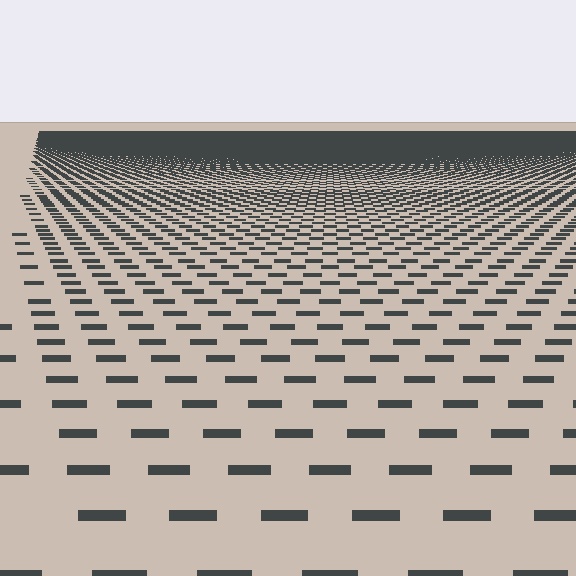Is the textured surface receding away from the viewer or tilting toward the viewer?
The surface is receding away from the viewer. Texture elements get smaller and denser toward the top.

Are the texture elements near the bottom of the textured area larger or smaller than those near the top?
Larger. Near the bottom, elements are closer to the viewer and appear at a bigger on-screen size.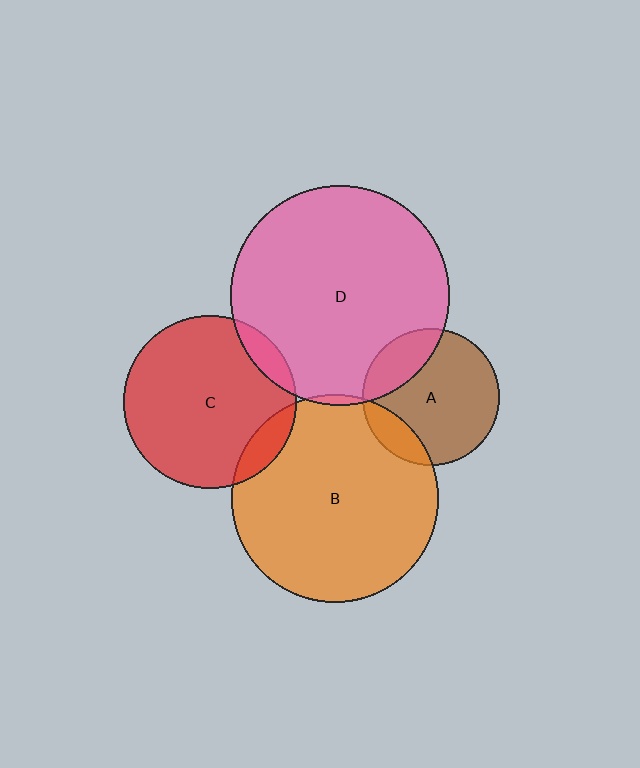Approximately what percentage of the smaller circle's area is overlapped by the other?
Approximately 10%.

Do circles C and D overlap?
Yes.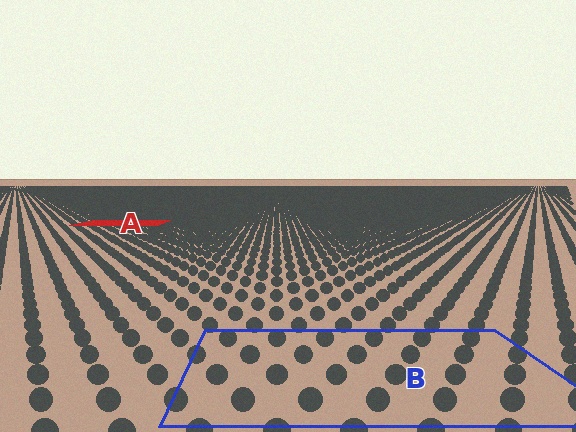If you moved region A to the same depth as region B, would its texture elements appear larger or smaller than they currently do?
They would appear larger. At a closer depth, the same texture elements are projected at a bigger on-screen size.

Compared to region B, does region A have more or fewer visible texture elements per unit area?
Region A has more texture elements per unit area — they are packed more densely because it is farther away.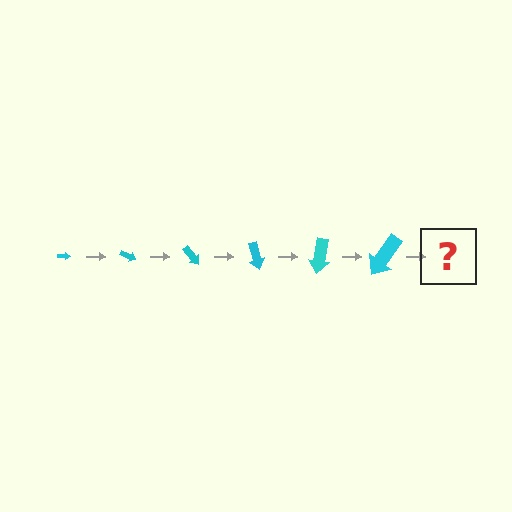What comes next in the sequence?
The next element should be an arrow, larger than the previous one and rotated 150 degrees from the start.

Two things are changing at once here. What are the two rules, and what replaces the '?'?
The two rules are that the arrow grows larger each step and it rotates 25 degrees each step. The '?' should be an arrow, larger than the previous one and rotated 150 degrees from the start.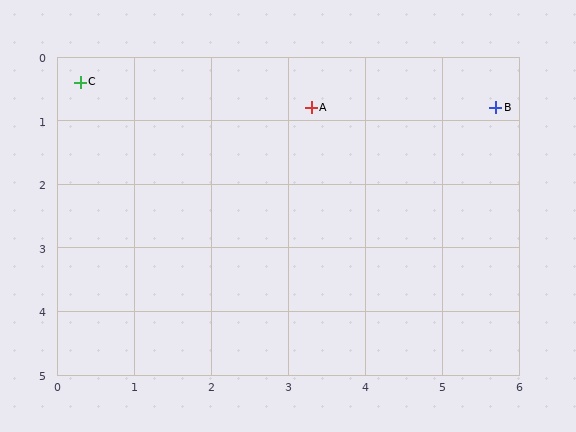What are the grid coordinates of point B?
Point B is at approximately (5.7, 0.8).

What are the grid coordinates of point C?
Point C is at approximately (0.3, 0.4).